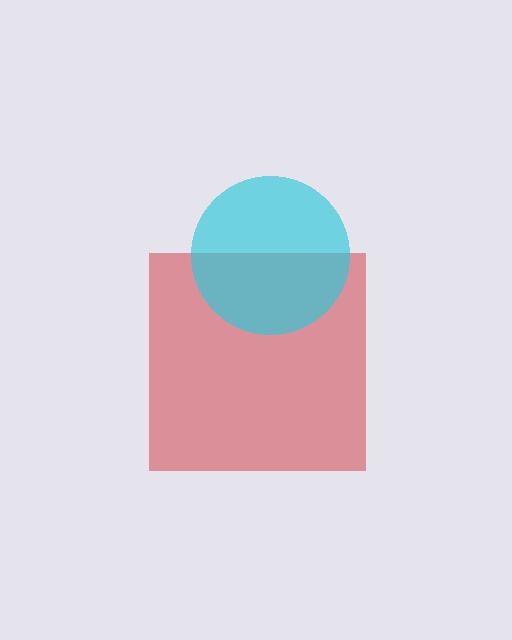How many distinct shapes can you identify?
There are 2 distinct shapes: a red square, a cyan circle.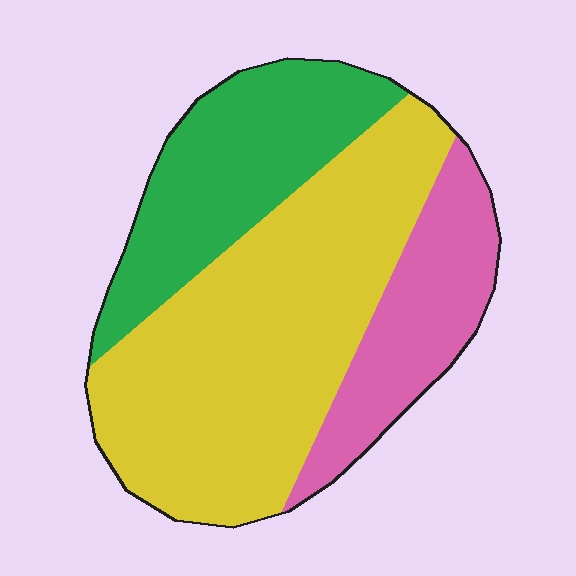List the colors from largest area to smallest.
From largest to smallest: yellow, green, pink.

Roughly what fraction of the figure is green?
Green covers 26% of the figure.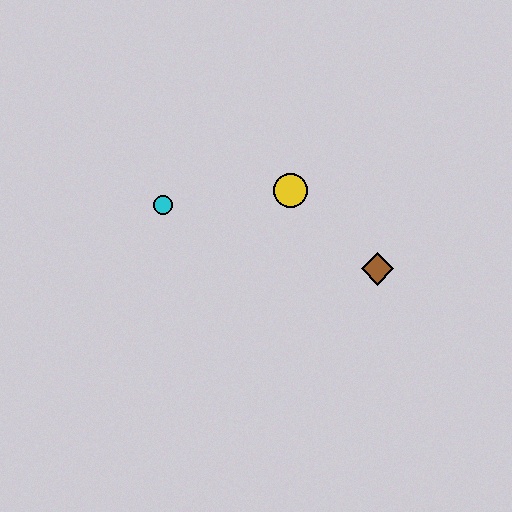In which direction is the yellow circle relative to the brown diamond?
The yellow circle is to the left of the brown diamond.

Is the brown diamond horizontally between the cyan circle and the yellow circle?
No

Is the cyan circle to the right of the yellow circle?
No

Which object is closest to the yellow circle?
The brown diamond is closest to the yellow circle.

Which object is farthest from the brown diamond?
The cyan circle is farthest from the brown diamond.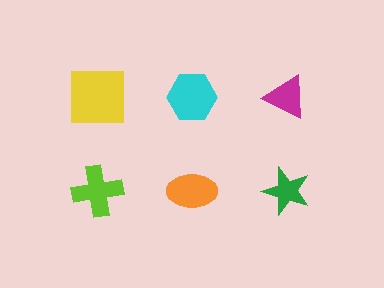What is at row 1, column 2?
A cyan hexagon.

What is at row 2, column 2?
An orange ellipse.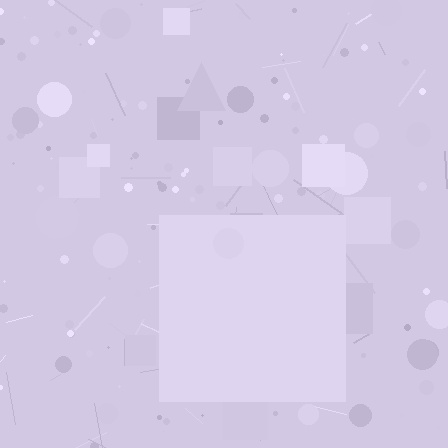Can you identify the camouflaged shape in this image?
The camouflaged shape is a square.